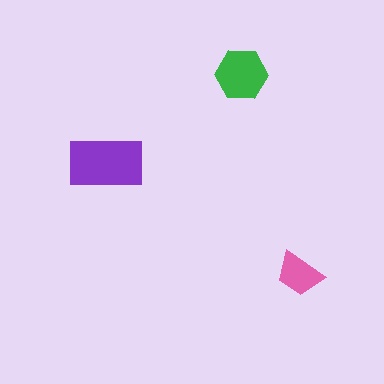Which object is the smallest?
The pink trapezoid.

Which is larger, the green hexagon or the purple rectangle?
The purple rectangle.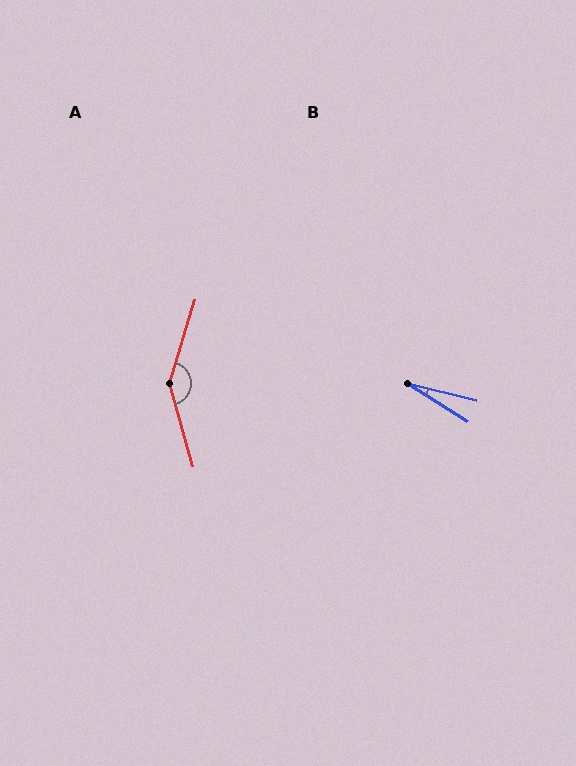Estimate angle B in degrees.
Approximately 18 degrees.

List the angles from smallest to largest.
B (18°), A (147°).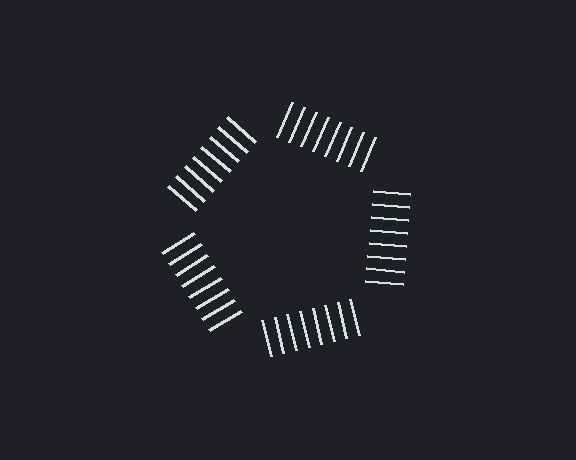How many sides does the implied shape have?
5 sides — the line-ends trace a pentagon.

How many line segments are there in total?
40 — 8 along each of the 5 edges.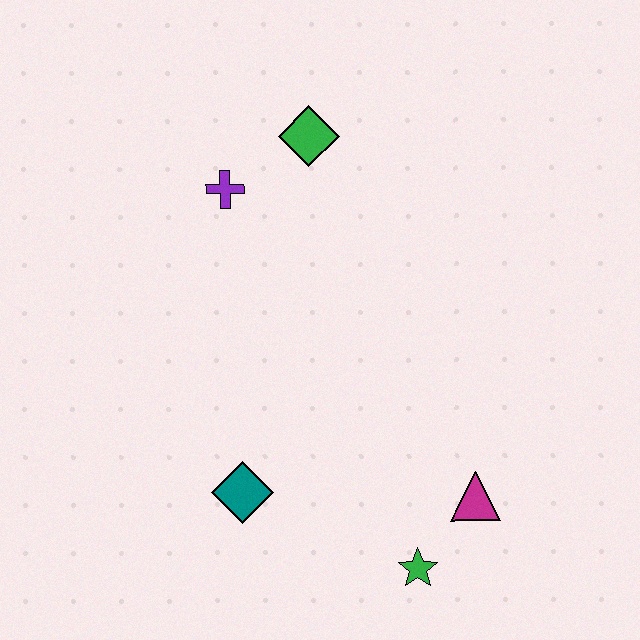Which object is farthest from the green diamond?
The green star is farthest from the green diamond.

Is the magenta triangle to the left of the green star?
No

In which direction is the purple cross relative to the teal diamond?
The purple cross is above the teal diamond.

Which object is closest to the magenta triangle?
The green star is closest to the magenta triangle.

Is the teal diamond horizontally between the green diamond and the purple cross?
Yes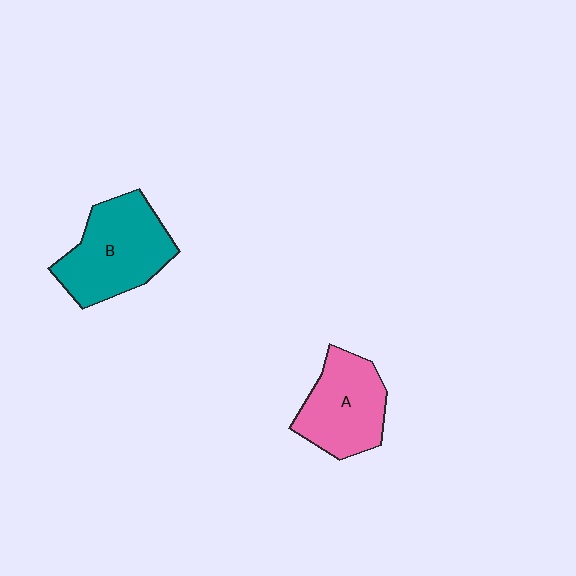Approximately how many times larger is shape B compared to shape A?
Approximately 1.2 times.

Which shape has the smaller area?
Shape A (pink).